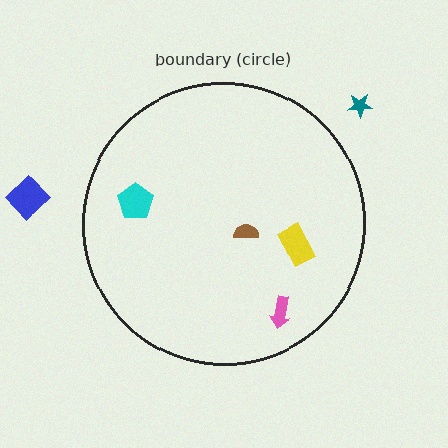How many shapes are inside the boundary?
4 inside, 2 outside.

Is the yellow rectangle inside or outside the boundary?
Inside.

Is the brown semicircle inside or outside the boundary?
Inside.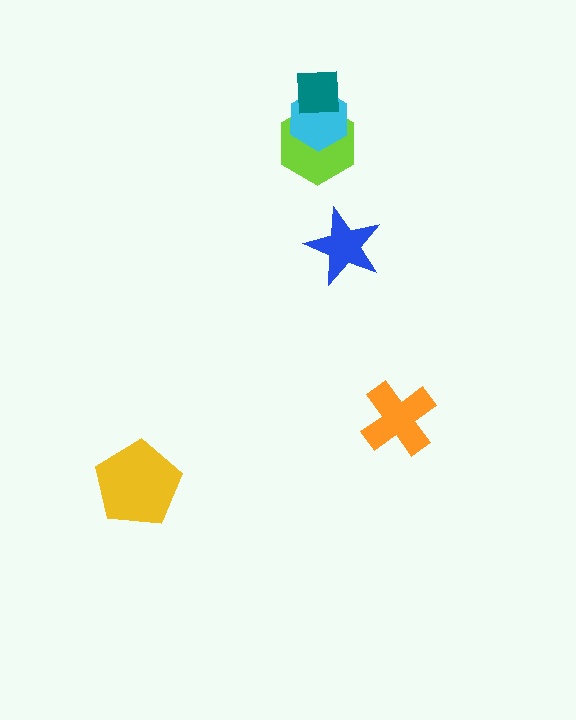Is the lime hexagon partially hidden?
Yes, it is partially covered by another shape.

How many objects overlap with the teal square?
2 objects overlap with the teal square.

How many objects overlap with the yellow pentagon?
0 objects overlap with the yellow pentagon.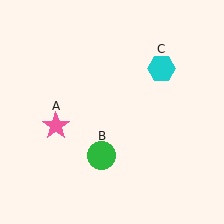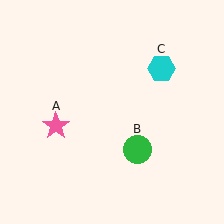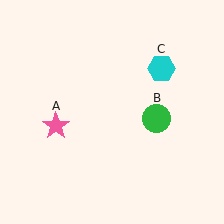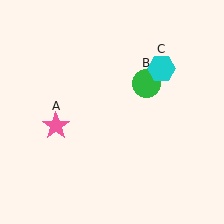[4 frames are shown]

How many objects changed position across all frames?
1 object changed position: green circle (object B).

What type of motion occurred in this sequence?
The green circle (object B) rotated counterclockwise around the center of the scene.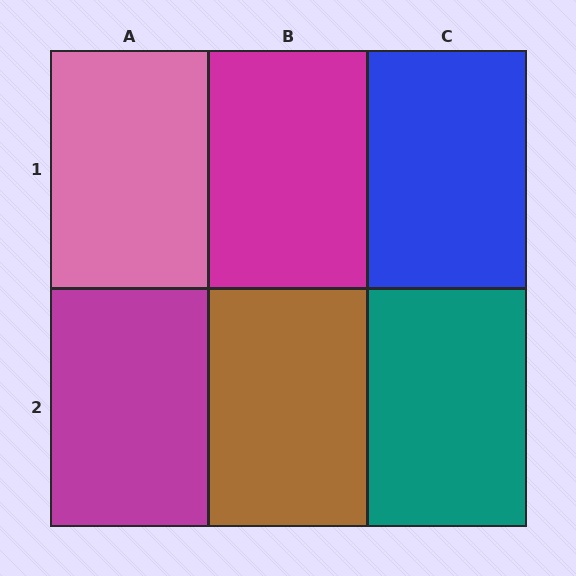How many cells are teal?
1 cell is teal.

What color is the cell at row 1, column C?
Blue.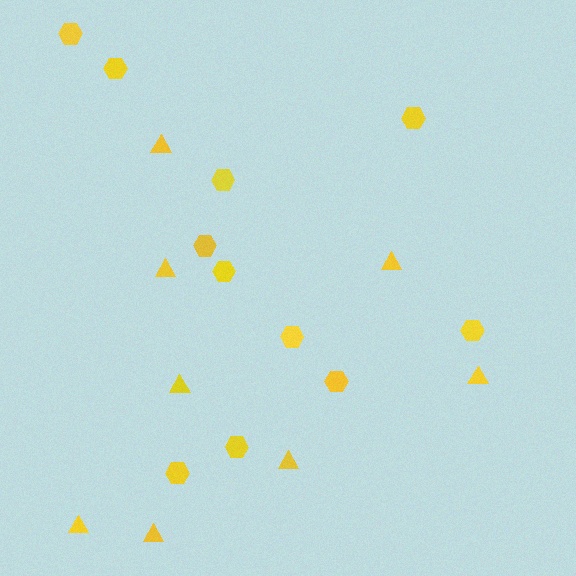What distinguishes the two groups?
There are 2 groups: one group of hexagons (11) and one group of triangles (8).